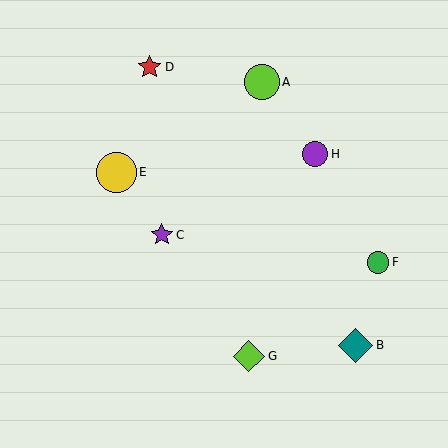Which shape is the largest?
The yellow circle (labeled E) is the largest.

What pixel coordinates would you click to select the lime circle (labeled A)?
Click at (262, 82) to select the lime circle A.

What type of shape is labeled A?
Shape A is a lime circle.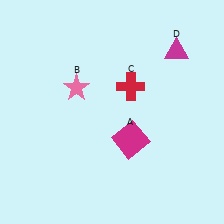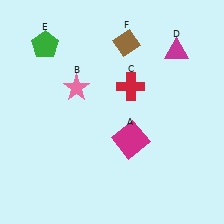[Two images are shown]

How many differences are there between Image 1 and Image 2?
There are 2 differences between the two images.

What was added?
A green pentagon (E), a brown diamond (F) were added in Image 2.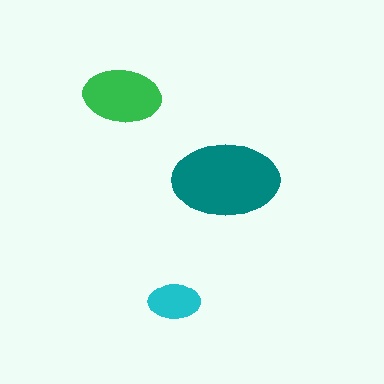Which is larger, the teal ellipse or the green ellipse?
The teal one.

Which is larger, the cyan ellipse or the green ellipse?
The green one.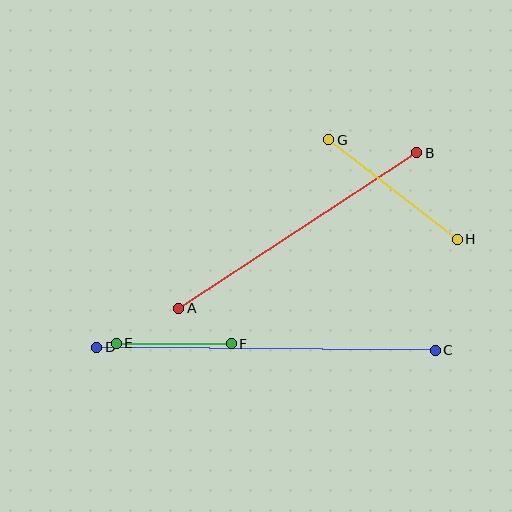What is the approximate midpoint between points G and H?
The midpoint is at approximately (393, 190) pixels.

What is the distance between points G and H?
The distance is approximately 163 pixels.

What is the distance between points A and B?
The distance is approximately 284 pixels.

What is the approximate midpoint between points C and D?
The midpoint is at approximately (266, 349) pixels.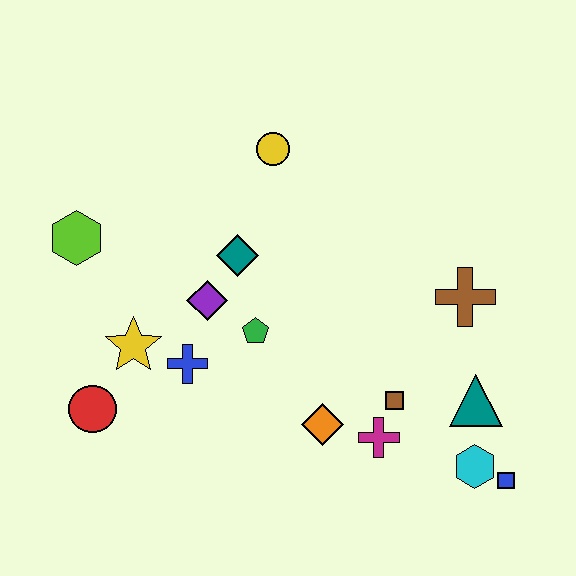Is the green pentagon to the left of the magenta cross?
Yes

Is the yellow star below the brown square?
No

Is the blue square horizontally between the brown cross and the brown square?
No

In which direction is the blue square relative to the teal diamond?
The blue square is to the right of the teal diamond.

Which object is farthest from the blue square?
The lime hexagon is farthest from the blue square.